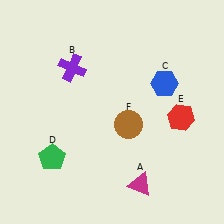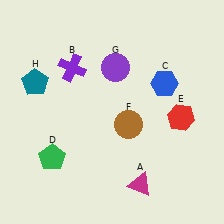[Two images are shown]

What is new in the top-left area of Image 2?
A teal pentagon (H) was added in the top-left area of Image 2.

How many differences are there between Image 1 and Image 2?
There are 2 differences between the two images.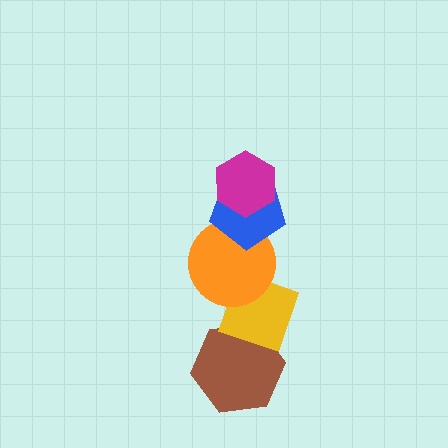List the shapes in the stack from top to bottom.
From top to bottom: the magenta hexagon, the blue pentagon, the orange circle, the yellow diamond, the brown hexagon.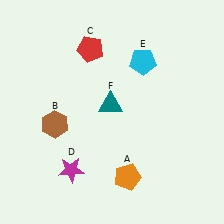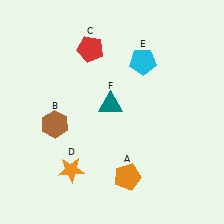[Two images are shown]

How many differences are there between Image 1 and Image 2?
There is 1 difference between the two images.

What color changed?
The star (D) changed from magenta in Image 1 to orange in Image 2.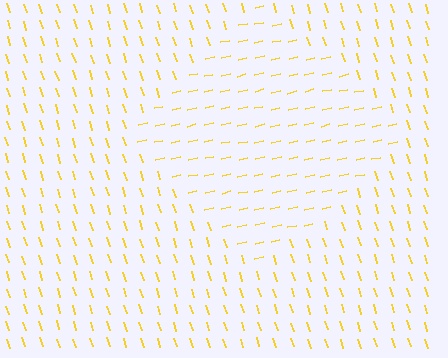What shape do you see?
I see a diamond.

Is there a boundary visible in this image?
Yes, there is a texture boundary formed by a change in line orientation.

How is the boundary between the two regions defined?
The boundary is defined purely by a change in line orientation (approximately 85 degrees difference). All lines are the same color and thickness.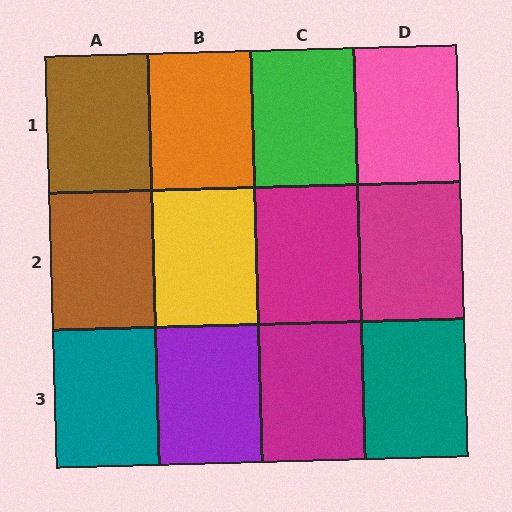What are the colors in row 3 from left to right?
Teal, purple, magenta, teal.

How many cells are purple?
1 cell is purple.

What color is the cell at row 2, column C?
Magenta.